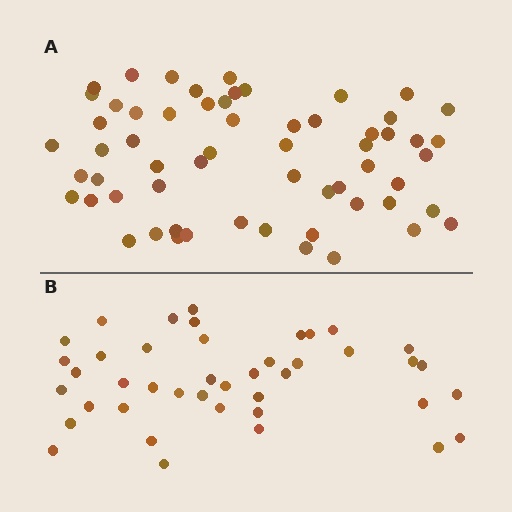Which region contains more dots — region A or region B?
Region A (the top region) has more dots.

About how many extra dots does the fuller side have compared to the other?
Region A has approximately 20 more dots than region B.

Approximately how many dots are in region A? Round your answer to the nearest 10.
About 60 dots.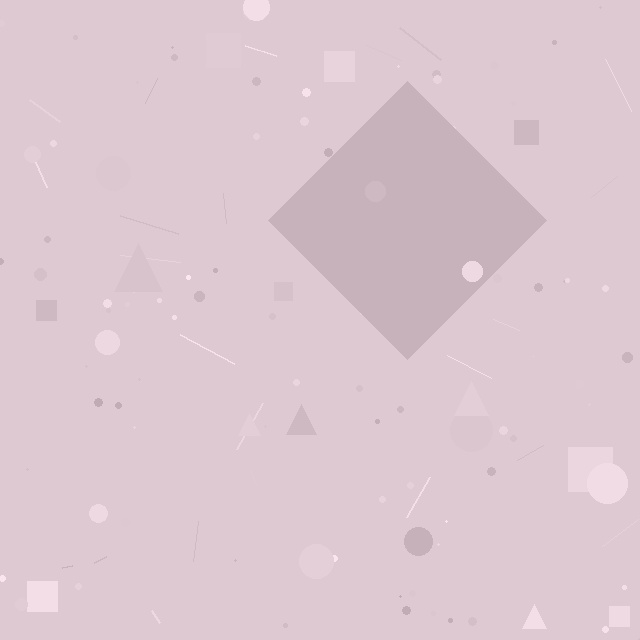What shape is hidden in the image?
A diamond is hidden in the image.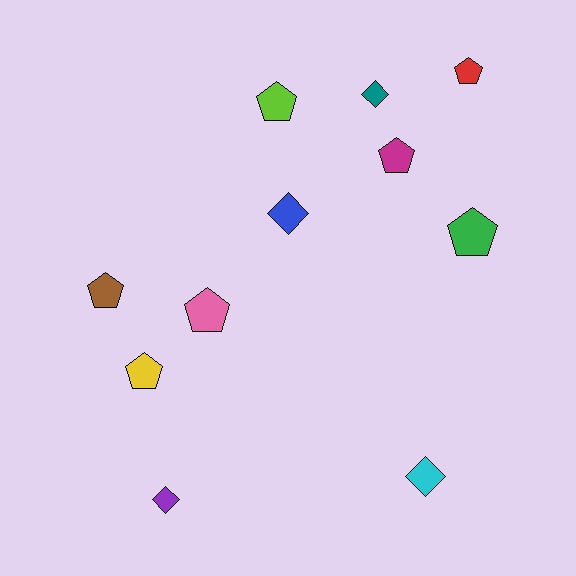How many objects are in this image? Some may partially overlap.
There are 11 objects.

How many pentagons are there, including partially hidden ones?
There are 7 pentagons.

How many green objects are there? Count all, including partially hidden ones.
There is 1 green object.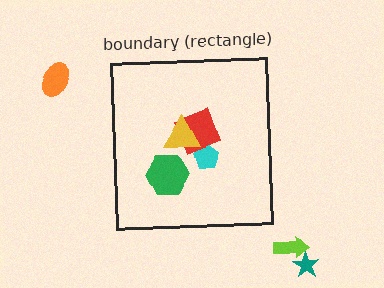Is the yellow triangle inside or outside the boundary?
Inside.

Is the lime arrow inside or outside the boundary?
Outside.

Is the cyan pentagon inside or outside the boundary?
Inside.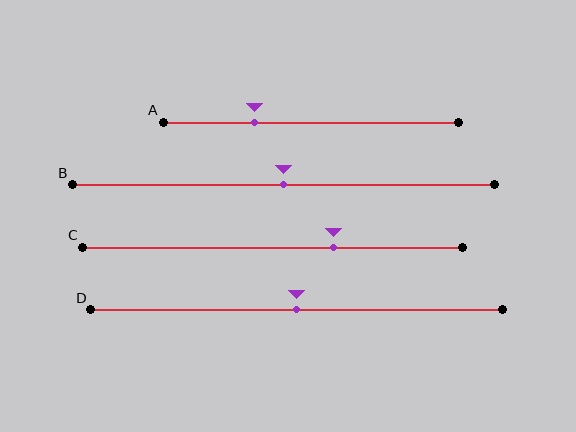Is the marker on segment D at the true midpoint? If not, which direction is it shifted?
Yes, the marker on segment D is at the true midpoint.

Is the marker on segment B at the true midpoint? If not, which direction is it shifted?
Yes, the marker on segment B is at the true midpoint.